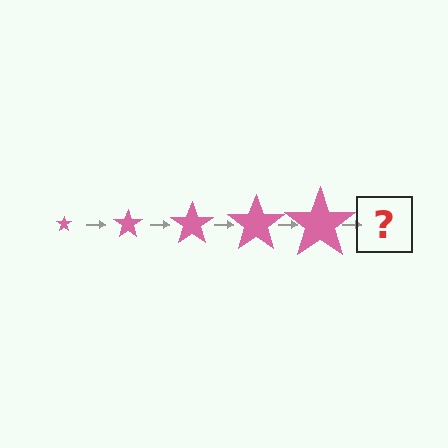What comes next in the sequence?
The next element should be a pink star, larger than the previous one.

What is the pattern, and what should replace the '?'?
The pattern is that the star gets progressively larger each step. The '?' should be a pink star, larger than the previous one.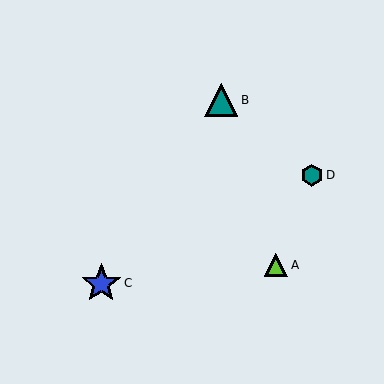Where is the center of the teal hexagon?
The center of the teal hexagon is at (312, 175).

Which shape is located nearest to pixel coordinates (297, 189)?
The teal hexagon (labeled D) at (312, 175) is nearest to that location.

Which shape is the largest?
The blue star (labeled C) is the largest.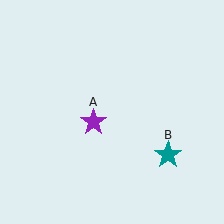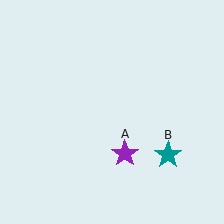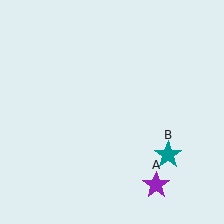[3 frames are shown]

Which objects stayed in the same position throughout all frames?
Teal star (object B) remained stationary.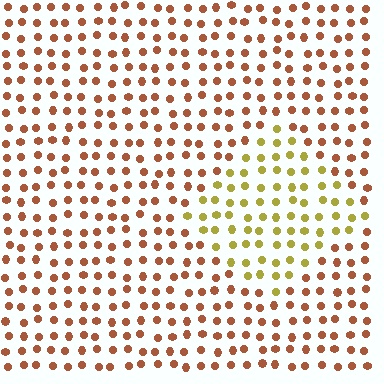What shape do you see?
I see a diamond.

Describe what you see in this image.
The image is filled with small brown elements in a uniform arrangement. A diamond-shaped region is visible where the elements are tinted to a slightly different hue, forming a subtle color boundary.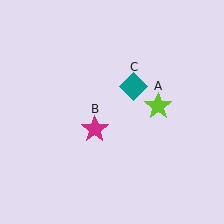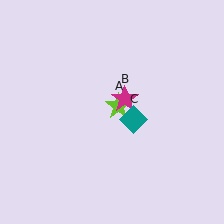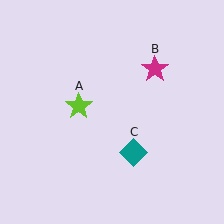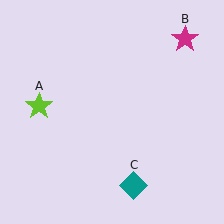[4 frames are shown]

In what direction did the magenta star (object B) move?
The magenta star (object B) moved up and to the right.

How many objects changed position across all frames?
3 objects changed position: lime star (object A), magenta star (object B), teal diamond (object C).